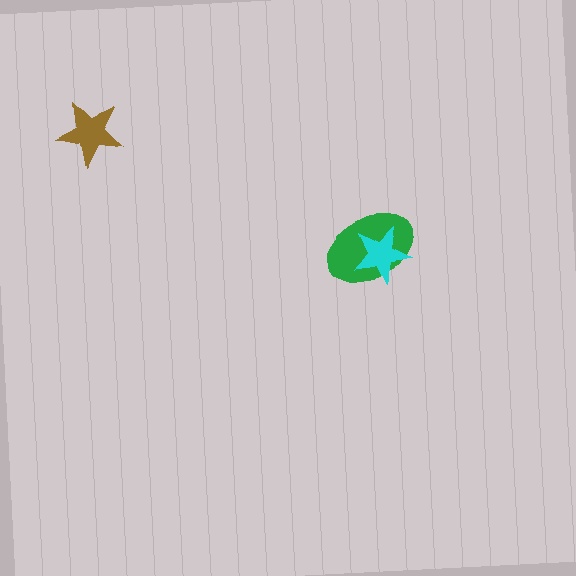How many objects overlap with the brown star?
0 objects overlap with the brown star.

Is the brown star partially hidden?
No, no other shape covers it.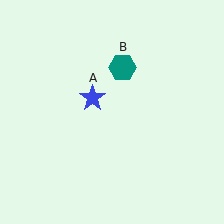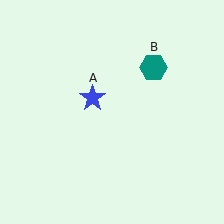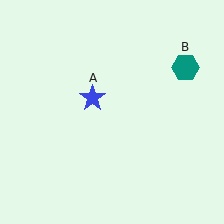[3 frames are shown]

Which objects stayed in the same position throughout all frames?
Blue star (object A) remained stationary.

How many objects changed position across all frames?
1 object changed position: teal hexagon (object B).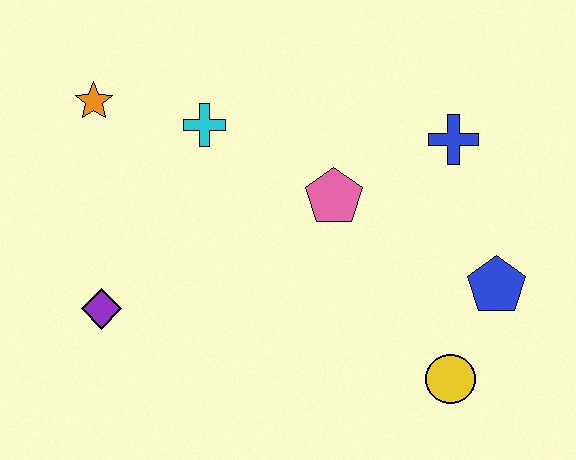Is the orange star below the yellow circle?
No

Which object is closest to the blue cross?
The pink pentagon is closest to the blue cross.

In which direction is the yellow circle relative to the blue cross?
The yellow circle is below the blue cross.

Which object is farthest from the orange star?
The yellow circle is farthest from the orange star.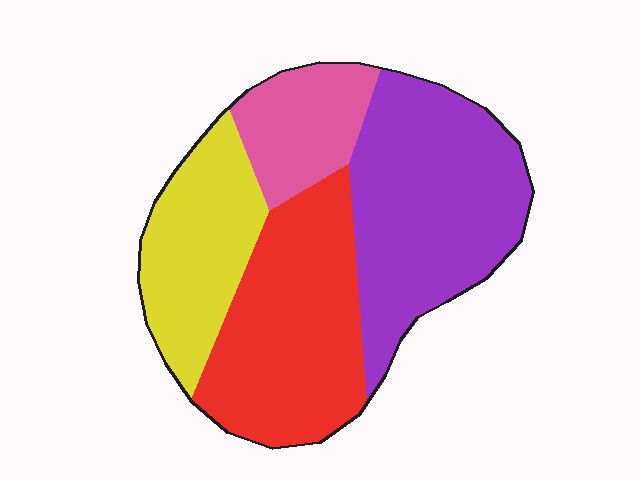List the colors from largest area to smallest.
From largest to smallest: purple, red, yellow, pink.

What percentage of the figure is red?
Red takes up between a sixth and a third of the figure.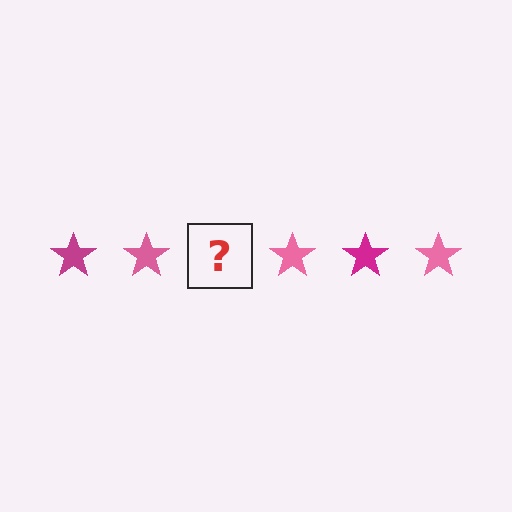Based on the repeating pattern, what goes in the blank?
The blank should be a magenta star.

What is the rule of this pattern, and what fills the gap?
The rule is that the pattern cycles through magenta, pink stars. The gap should be filled with a magenta star.